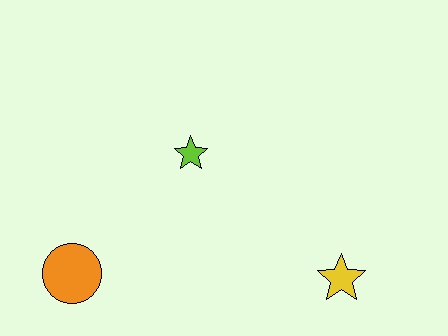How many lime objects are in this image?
There is 1 lime object.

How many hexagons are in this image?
There are no hexagons.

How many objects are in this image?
There are 3 objects.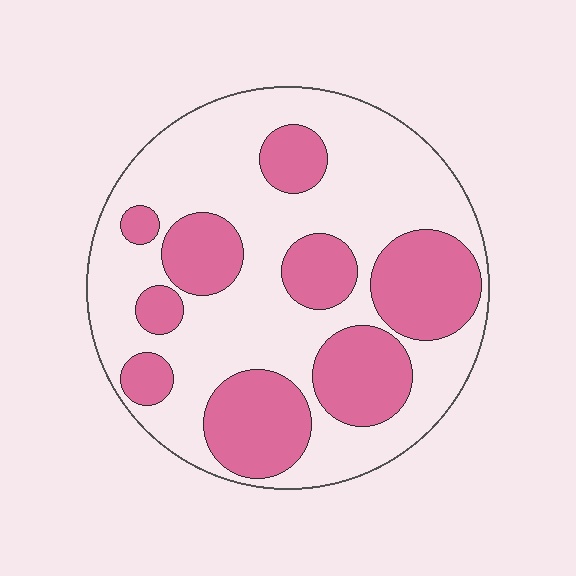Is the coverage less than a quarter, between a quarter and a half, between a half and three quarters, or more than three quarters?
Between a quarter and a half.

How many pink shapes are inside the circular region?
9.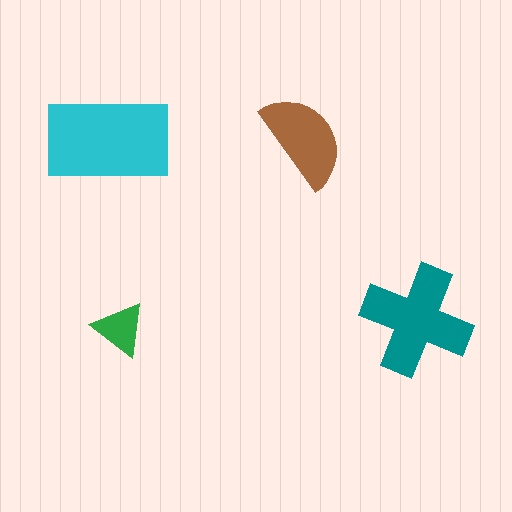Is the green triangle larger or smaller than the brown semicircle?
Smaller.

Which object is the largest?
The cyan rectangle.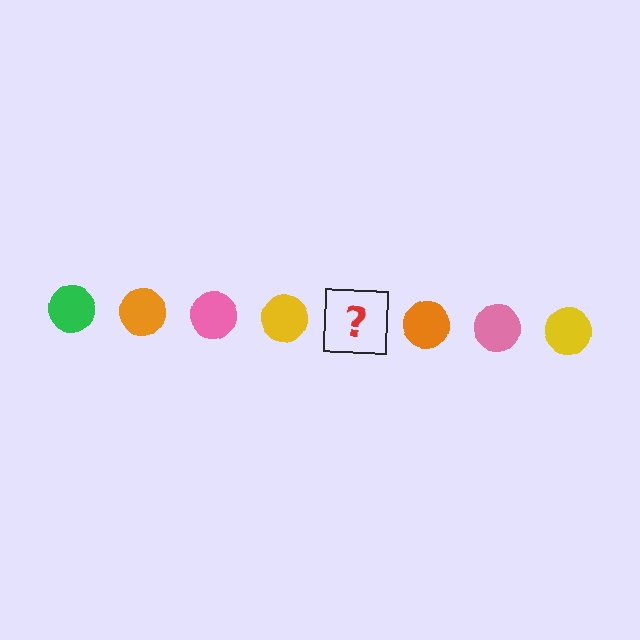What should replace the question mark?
The question mark should be replaced with a green circle.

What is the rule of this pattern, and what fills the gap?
The rule is that the pattern cycles through green, orange, pink, yellow circles. The gap should be filled with a green circle.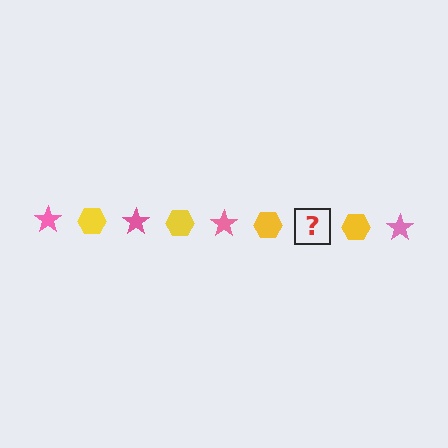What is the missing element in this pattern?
The missing element is a pink star.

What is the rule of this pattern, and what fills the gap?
The rule is that the pattern alternates between pink star and yellow hexagon. The gap should be filled with a pink star.